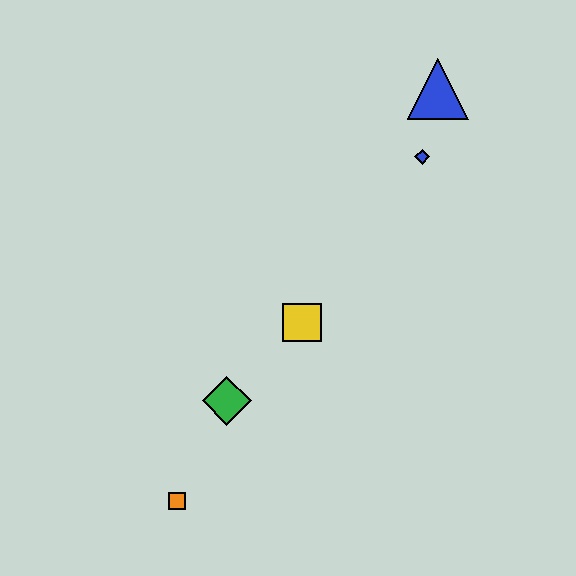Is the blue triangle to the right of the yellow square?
Yes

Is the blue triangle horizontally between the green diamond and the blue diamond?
No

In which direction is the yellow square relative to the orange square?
The yellow square is above the orange square.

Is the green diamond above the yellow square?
No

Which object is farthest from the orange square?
The blue triangle is farthest from the orange square.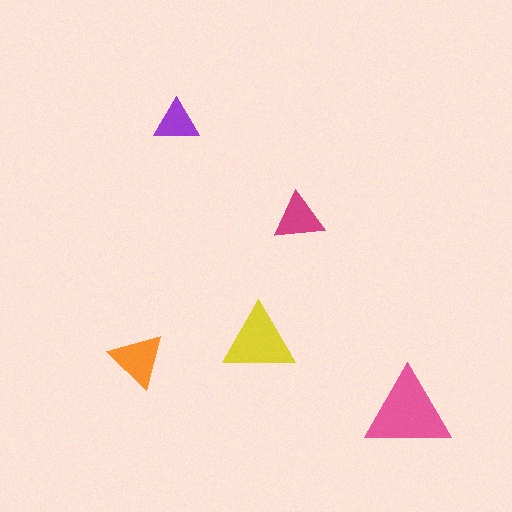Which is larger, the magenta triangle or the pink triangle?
The pink one.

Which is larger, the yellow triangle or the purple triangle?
The yellow one.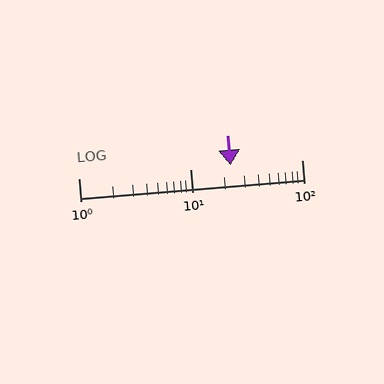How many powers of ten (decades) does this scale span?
The scale spans 2 decades, from 1 to 100.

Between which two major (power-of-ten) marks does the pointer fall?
The pointer is between 10 and 100.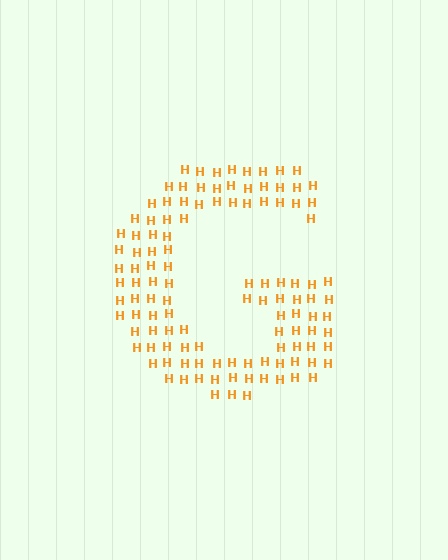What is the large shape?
The large shape is the letter G.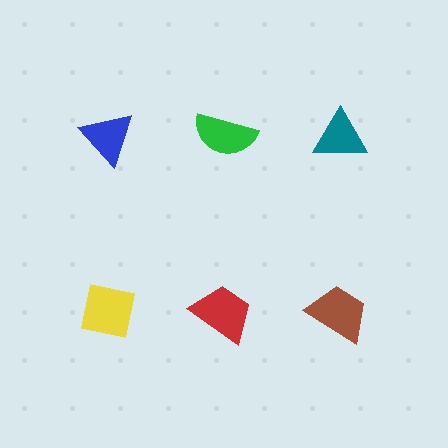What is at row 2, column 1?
A yellow square.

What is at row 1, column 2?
A green semicircle.